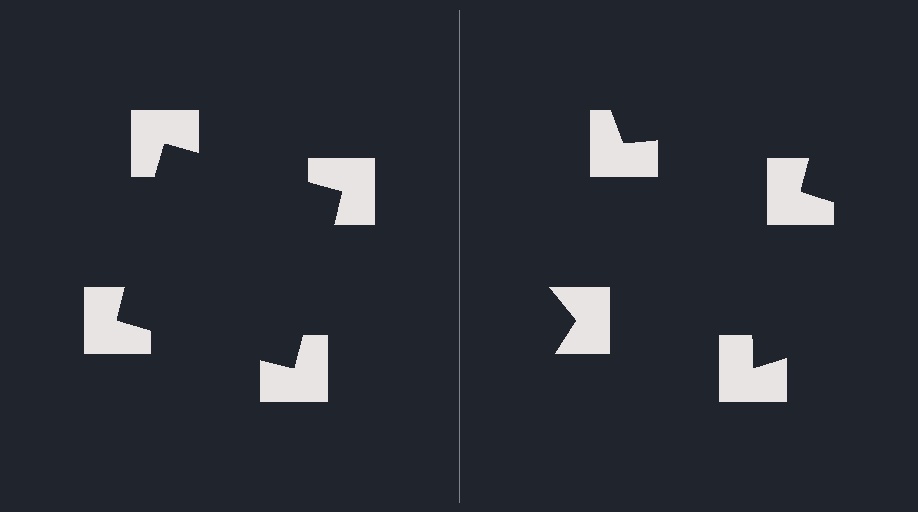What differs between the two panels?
The notched squares are positioned identically on both sides; only the wedge orientations differ. On the left they align to a square; on the right they are misaligned.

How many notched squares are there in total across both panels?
8 — 4 on each side.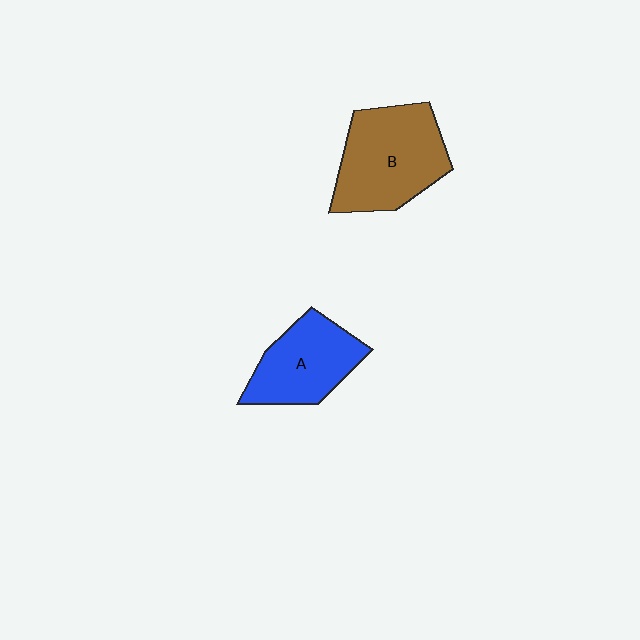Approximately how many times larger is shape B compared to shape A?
Approximately 1.3 times.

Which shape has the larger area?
Shape B (brown).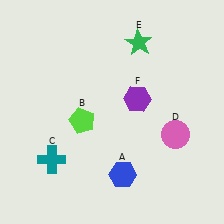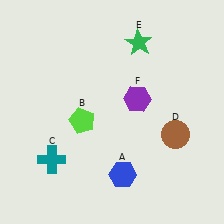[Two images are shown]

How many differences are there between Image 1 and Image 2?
There is 1 difference between the two images.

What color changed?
The circle (D) changed from pink in Image 1 to brown in Image 2.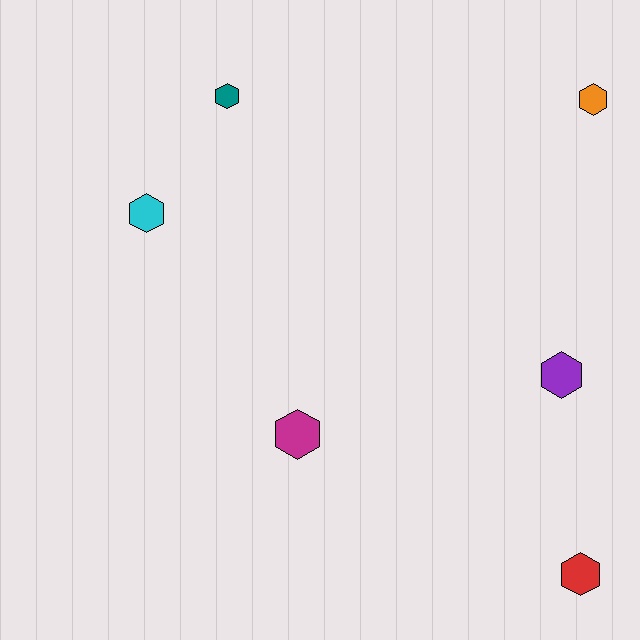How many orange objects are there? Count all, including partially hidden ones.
There is 1 orange object.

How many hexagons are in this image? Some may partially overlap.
There are 6 hexagons.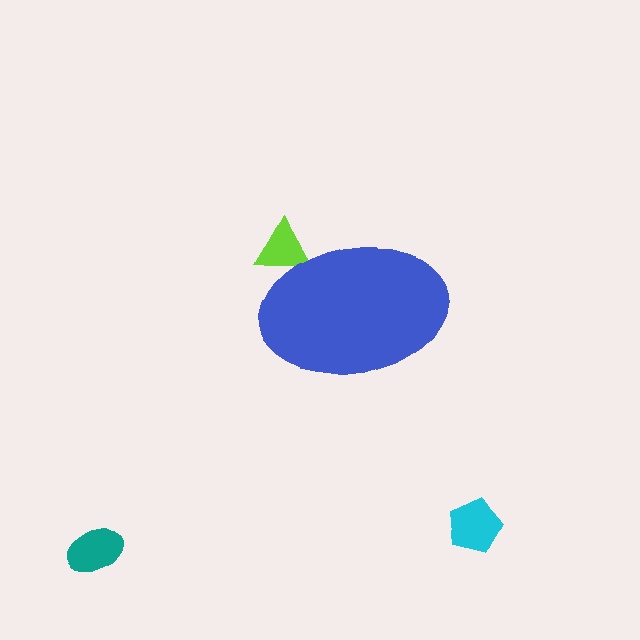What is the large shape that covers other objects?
A blue ellipse.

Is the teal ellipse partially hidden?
No, the teal ellipse is fully visible.